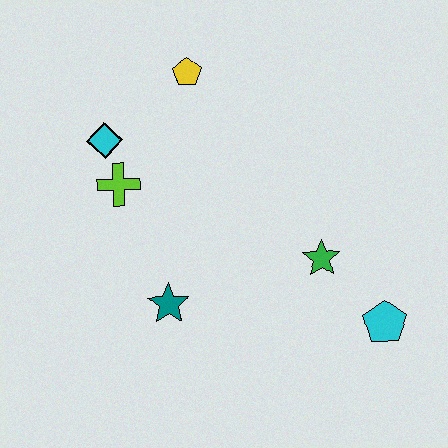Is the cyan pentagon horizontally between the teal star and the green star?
No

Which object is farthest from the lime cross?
The cyan pentagon is farthest from the lime cross.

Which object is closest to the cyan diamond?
The lime cross is closest to the cyan diamond.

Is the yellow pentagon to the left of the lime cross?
No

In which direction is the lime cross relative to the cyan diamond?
The lime cross is below the cyan diamond.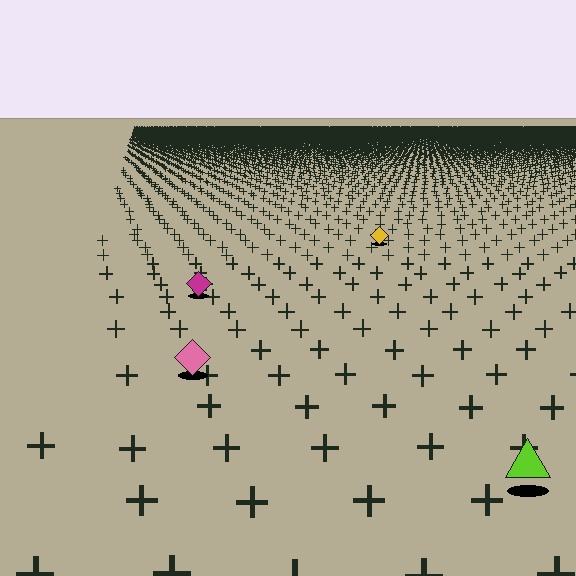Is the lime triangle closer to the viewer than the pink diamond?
Yes. The lime triangle is closer — you can tell from the texture gradient: the ground texture is coarser near it.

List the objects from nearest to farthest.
From nearest to farthest: the lime triangle, the pink diamond, the magenta diamond, the yellow diamond.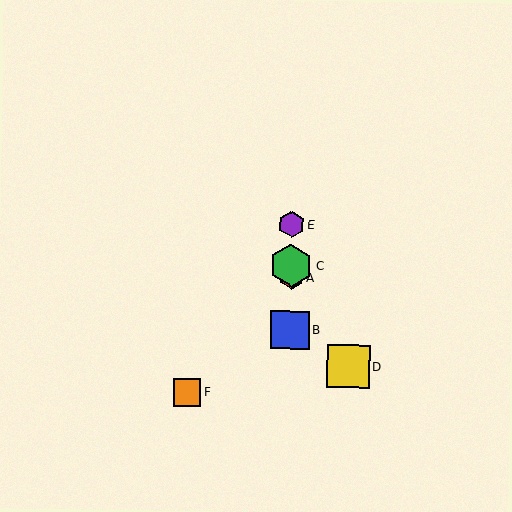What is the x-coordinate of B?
Object B is at x≈290.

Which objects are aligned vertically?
Objects A, B, C, E are aligned vertically.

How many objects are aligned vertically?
4 objects (A, B, C, E) are aligned vertically.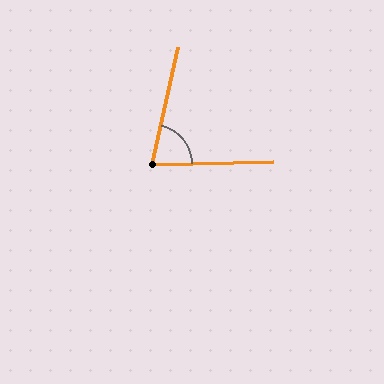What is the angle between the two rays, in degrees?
Approximately 76 degrees.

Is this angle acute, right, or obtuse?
It is acute.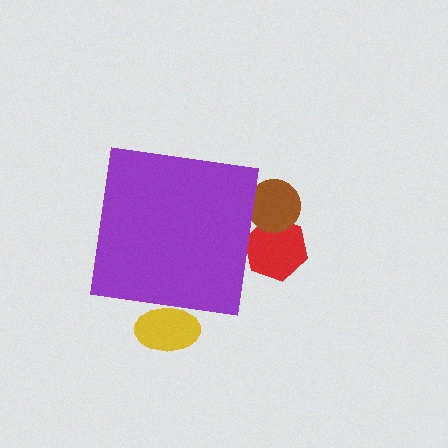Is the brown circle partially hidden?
Yes, the brown circle is partially hidden behind the purple square.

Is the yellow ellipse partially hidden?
Yes, the yellow ellipse is partially hidden behind the purple square.